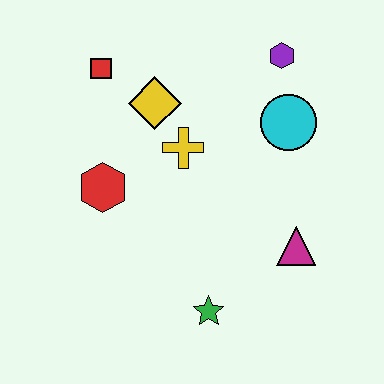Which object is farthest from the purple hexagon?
The green star is farthest from the purple hexagon.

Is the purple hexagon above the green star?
Yes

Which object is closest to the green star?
The magenta triangle is closest to the green star.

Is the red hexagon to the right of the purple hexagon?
No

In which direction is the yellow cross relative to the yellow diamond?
The yellow cross is below the yellow diamond.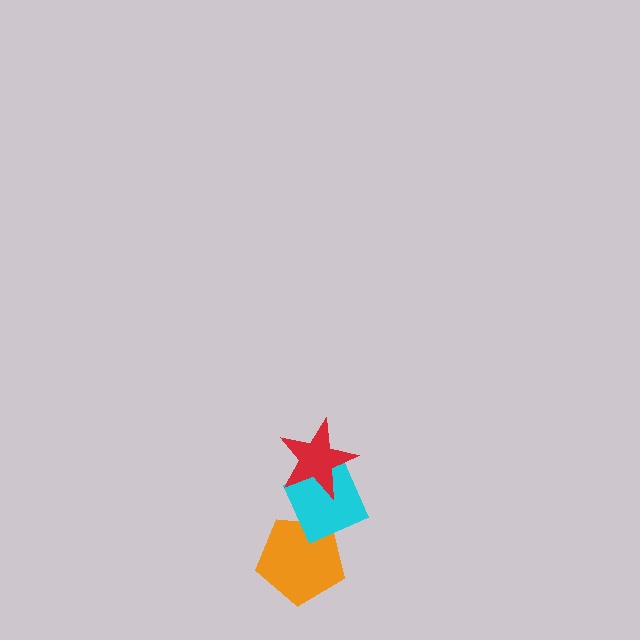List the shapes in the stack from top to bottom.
From top to bottom: the red star, the cyan diamond, the orange pentagon.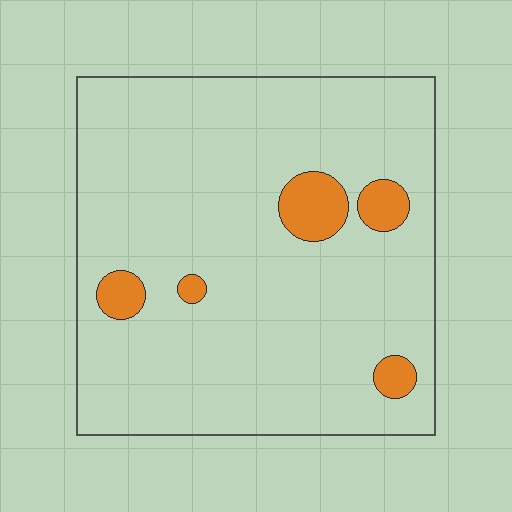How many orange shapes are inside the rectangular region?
5.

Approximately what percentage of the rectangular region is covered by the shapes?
Approximately 10%.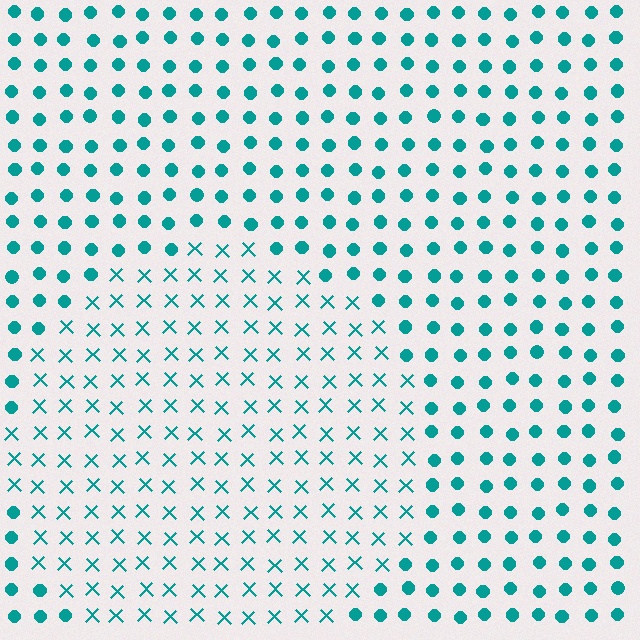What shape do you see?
I see a circle.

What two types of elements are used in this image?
The image uses X marks inside the circle region and circles outside it.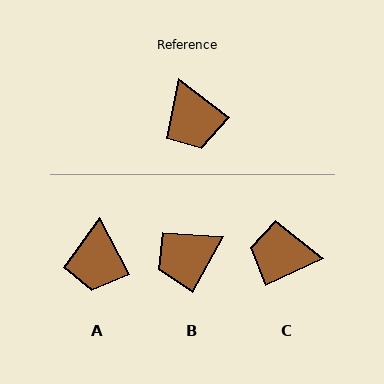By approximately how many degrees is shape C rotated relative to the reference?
Approximately 117 degrees clockwise.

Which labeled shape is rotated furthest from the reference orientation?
C, about 117 degrees away.